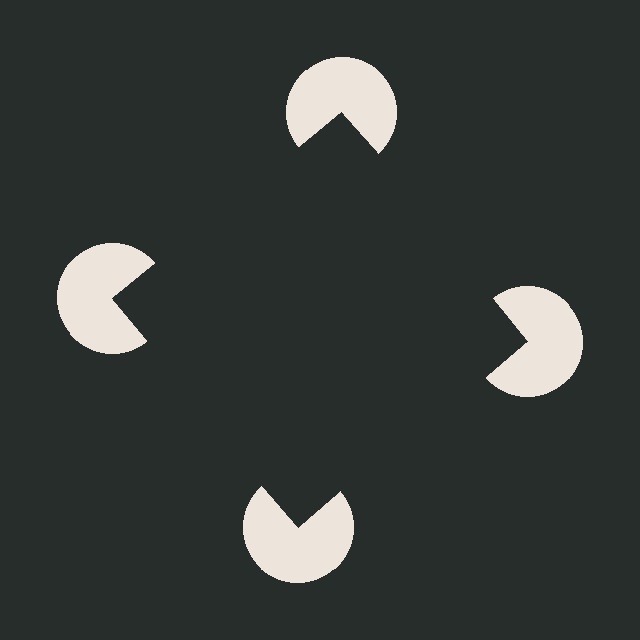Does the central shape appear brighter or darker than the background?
It typically appears slightly darker than the background, even though no actual brightness change is drawn.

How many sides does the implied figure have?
4 sides.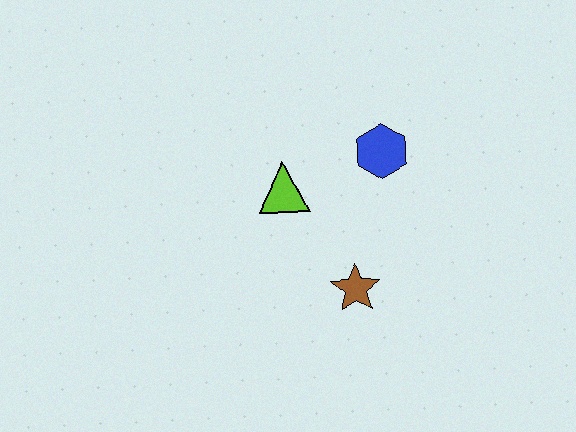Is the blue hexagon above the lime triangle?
Yes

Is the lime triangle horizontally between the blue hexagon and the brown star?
No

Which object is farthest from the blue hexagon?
The brown star is farthest from the blue hexagon.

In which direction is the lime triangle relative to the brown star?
The lime triangle is above the brown star.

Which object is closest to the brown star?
The lime triangle is closest to the brown star.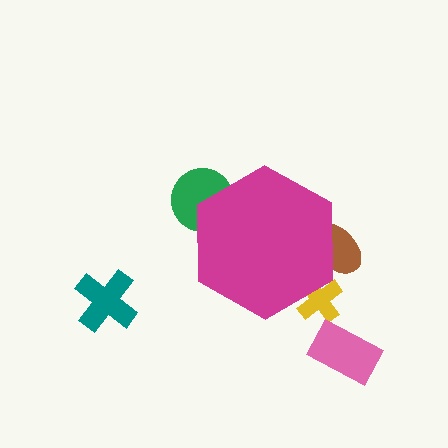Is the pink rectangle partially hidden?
No, the pink rectangle is fully visible.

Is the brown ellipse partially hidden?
Yes, the brown ellipse is partially hidden behind the magenta hexagon.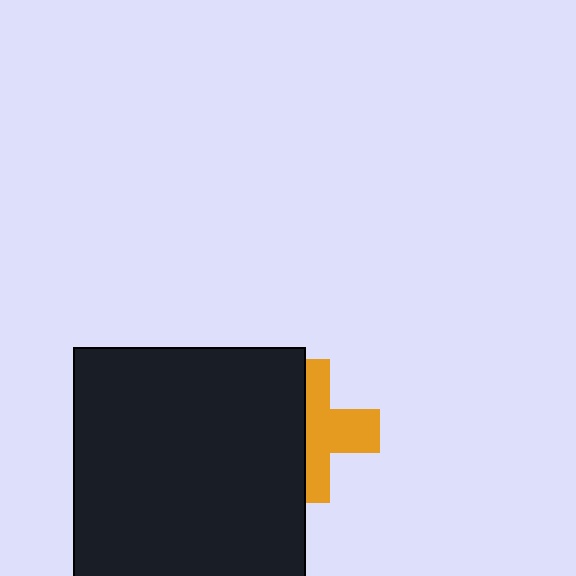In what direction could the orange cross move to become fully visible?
The orange cross could move right. That would shift it out from behind the black square entirely.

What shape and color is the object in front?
The object in front is a black square.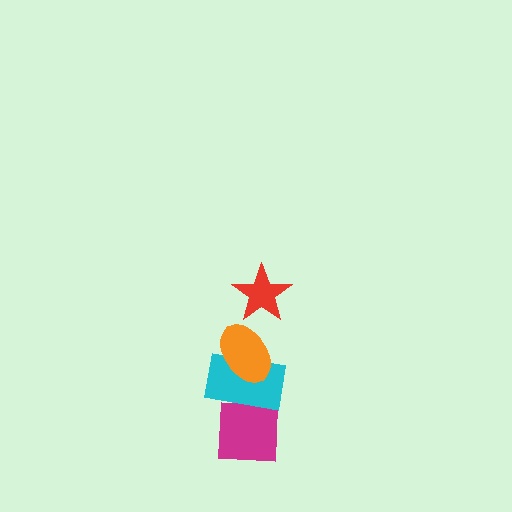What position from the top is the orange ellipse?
The orange ellipse is 2nd from the top.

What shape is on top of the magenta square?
The cyan rectangle is on top of the magenta square.